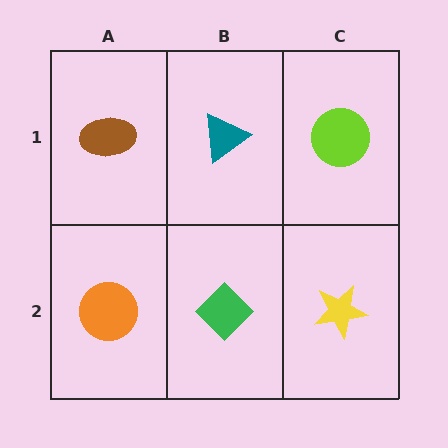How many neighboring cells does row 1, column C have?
2.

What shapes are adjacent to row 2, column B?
A teal triangle (row 1, column B), an orange circle (row 2, column A), a yellow star (row 2, column C).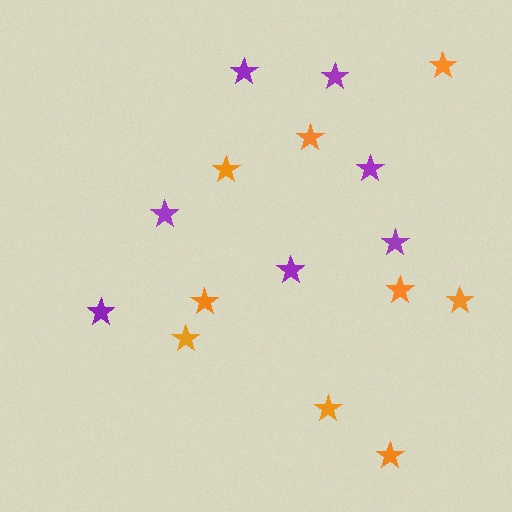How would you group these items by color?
There are 2 groups: one group of purple stars (7) and one group of orange stars (9).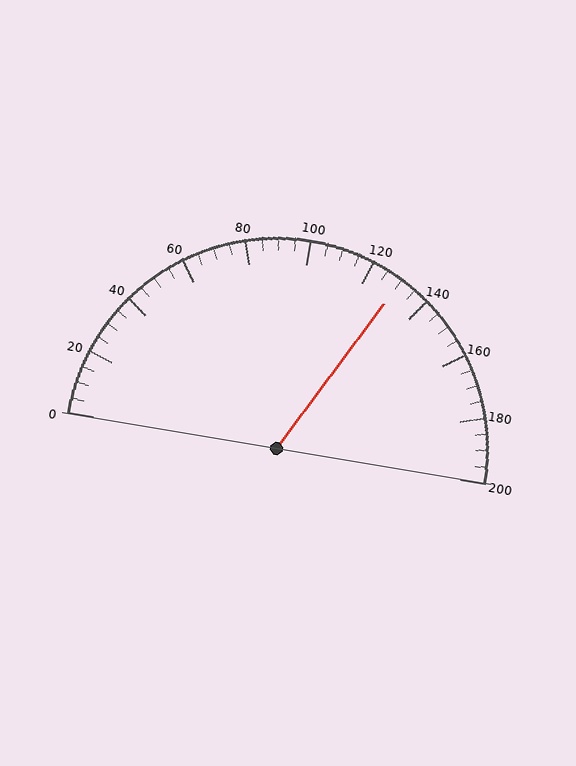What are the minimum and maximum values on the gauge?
The gauge ranges from 0 to 200.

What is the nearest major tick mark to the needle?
The nearest major tick mark is 120.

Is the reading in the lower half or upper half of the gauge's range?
The reading is in the upper half of the range (0 to 200).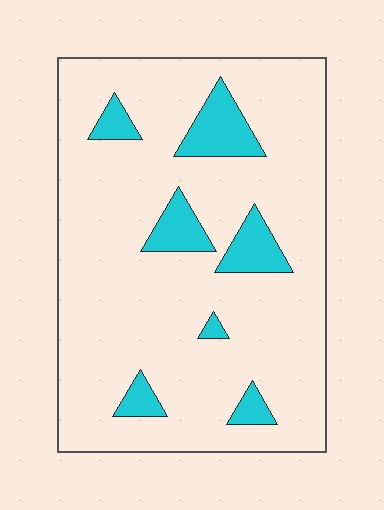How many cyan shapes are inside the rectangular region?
7.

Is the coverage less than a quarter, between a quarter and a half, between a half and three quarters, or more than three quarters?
Less than a quarter.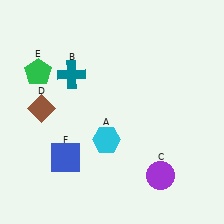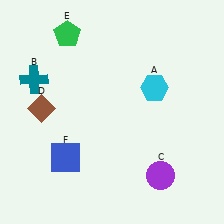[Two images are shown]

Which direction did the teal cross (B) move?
The teal cross (B) moved left.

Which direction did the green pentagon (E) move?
The green pentagon (E) moved up.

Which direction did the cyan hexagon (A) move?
The cyan hexagon (A) moved up.